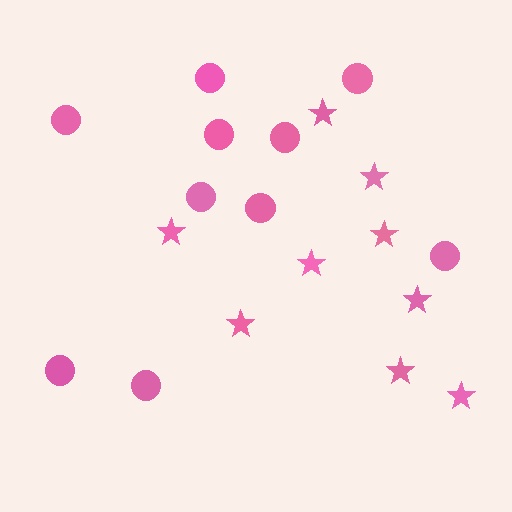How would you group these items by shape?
There are 2 groups: one group of circles (10) and one group of stars (9).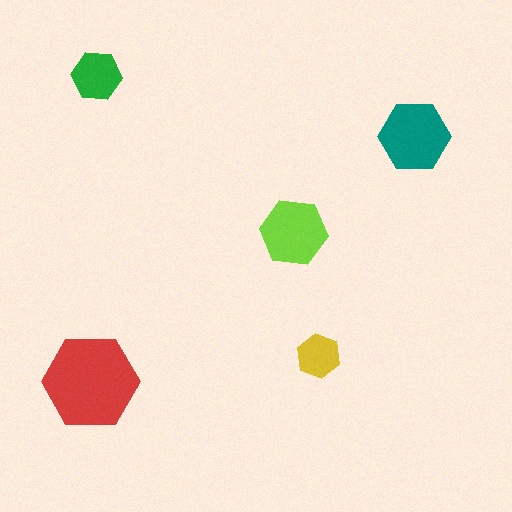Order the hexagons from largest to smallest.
the red one, the teal one, the lime one, the green one, the yellow one.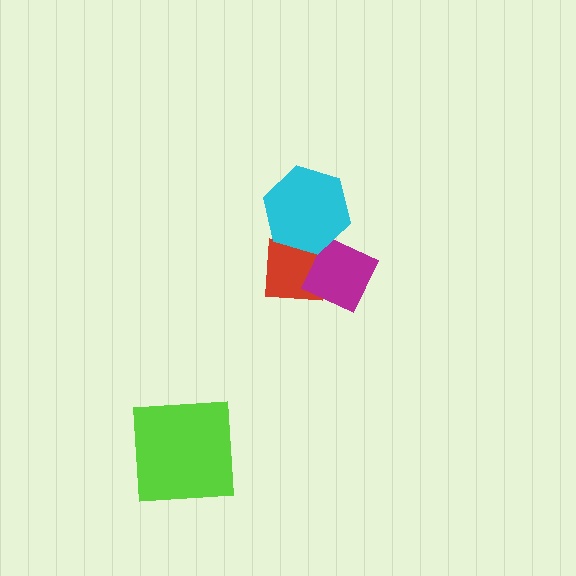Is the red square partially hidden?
Yes, it is partially covered by another shape.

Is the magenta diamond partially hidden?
Yes, it is partially covered by another shape.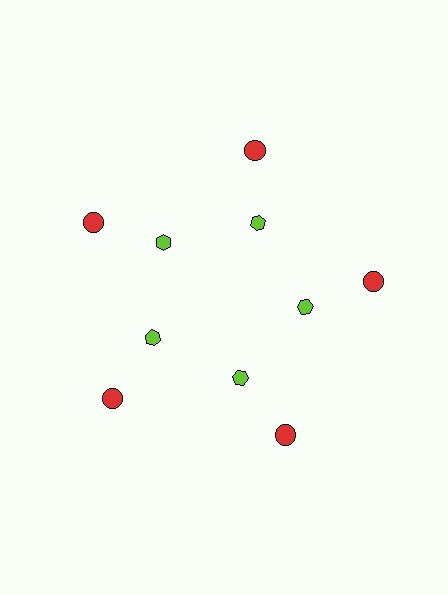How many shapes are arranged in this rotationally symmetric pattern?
There are 10 shapes, arranged in 5 groups of 2.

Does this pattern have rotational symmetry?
Yes, this pattern has 5-fold rotational symmetry. It looks the same after rotating 72 degrees around the center.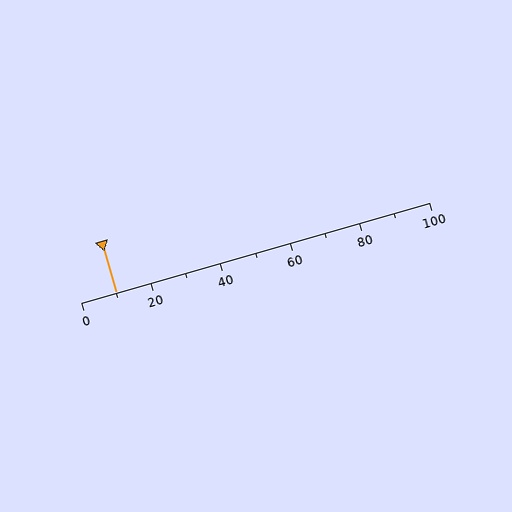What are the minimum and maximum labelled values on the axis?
The axis runs from 0 to 100.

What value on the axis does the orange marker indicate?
The marker indicates approximately 10.